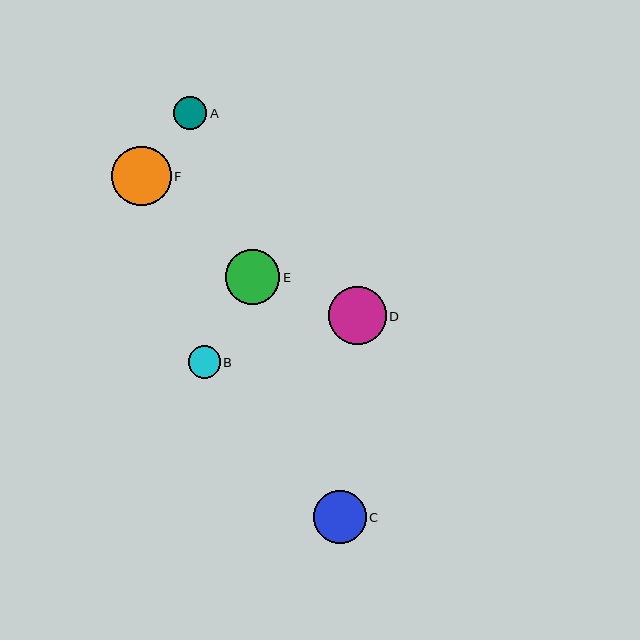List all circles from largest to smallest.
From largest to smallest: F, D, E, C, A, B.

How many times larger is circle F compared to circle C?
Circle F is approximately 1.1 times the size of circle C.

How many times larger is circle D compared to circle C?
Circle D is approximately 1.1 times the size of circle C.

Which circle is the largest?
Circle F is the largest with a size of approximately 59 pixels.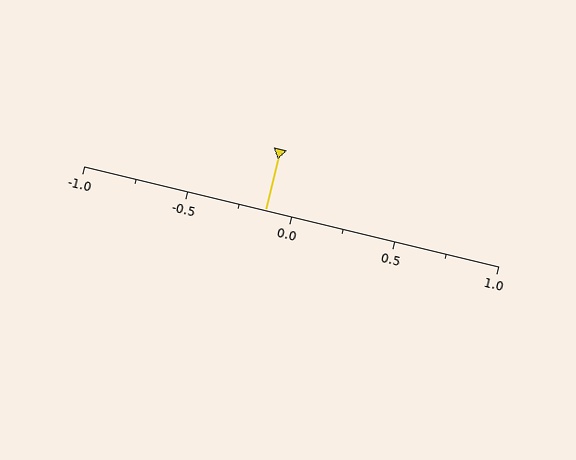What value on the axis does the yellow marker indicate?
The marker indicates approximately -0.12.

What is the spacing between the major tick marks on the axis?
The major ticks are spaced 0.5 apart.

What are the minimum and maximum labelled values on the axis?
The axis runs from -1.0 to 1.0.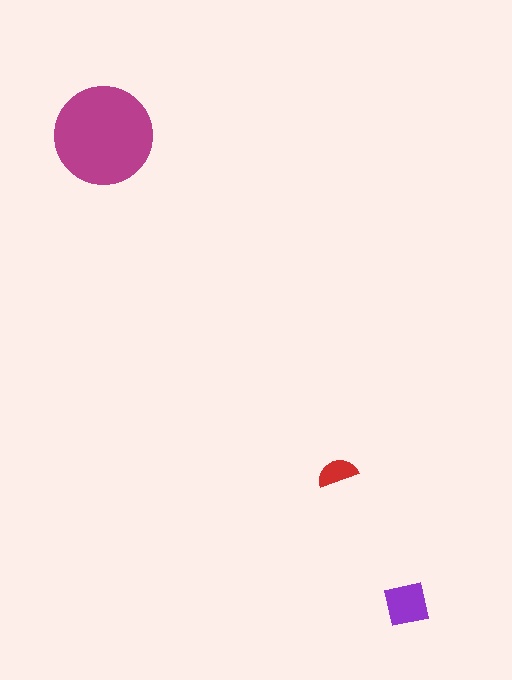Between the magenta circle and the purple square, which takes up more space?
The magenta circle.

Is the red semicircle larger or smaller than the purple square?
Smaller.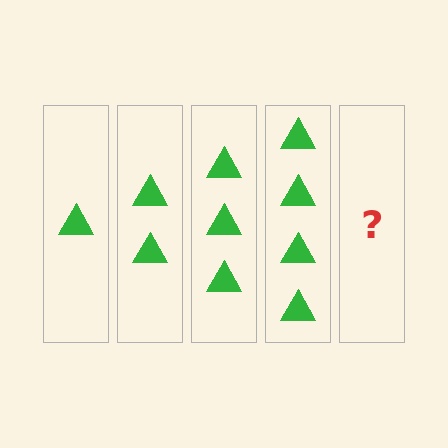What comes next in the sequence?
The next element should be 5 triangles.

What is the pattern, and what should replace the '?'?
The pattern is that each step adds one more triangle. The '?' should be 5 triangles.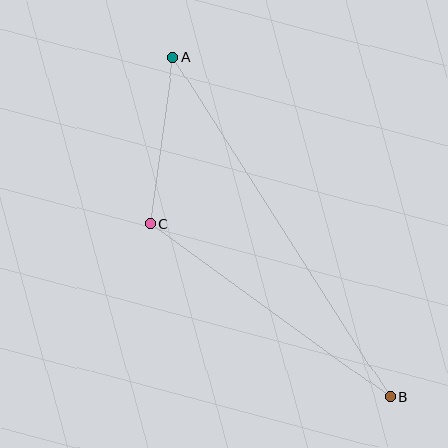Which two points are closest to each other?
Points A and C are closest to each other.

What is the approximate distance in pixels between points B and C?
The distance between B and C is approximately 296 pixels.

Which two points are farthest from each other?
Points A and B are farthest from each other.